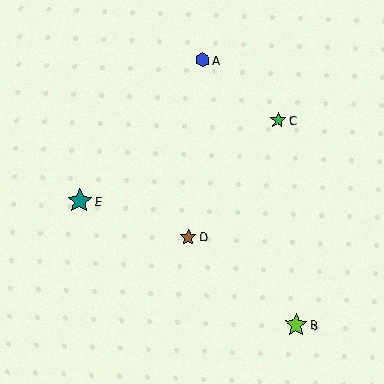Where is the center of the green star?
The center of the green star is at (278, 120).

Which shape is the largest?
The teal star (labeled E) is the largest.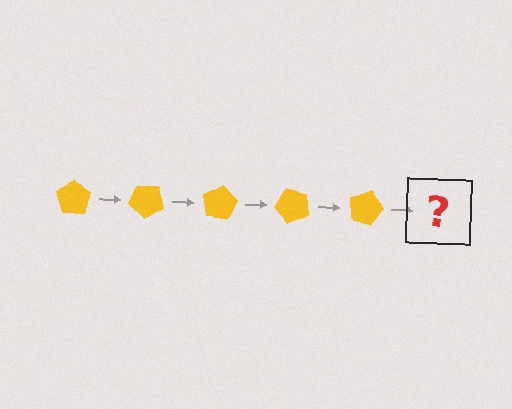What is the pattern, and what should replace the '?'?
The pattern is that the pentagon rotates 40 degrees each step. The '?' should be a yellow pentagon rotated 200 degrees.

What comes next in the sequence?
The next element should be a yellow pentagon rotated 200 degrees.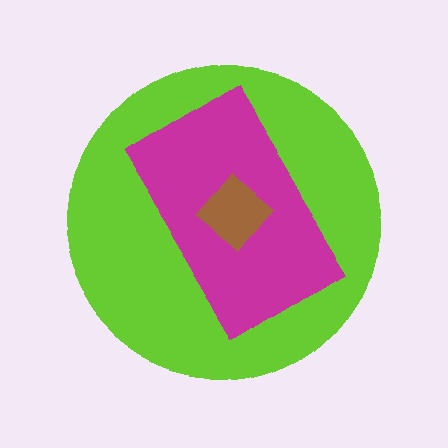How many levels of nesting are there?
3.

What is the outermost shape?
The lime circle.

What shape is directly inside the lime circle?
The magenta rectangle.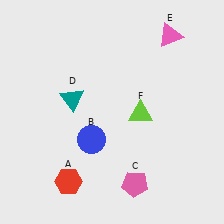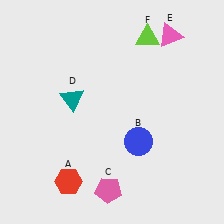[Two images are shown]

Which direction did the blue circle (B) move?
The blue circle (B) moved right.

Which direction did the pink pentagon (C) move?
The pink pentagon (C) moved left.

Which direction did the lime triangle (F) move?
The lime triangle (F) moved up.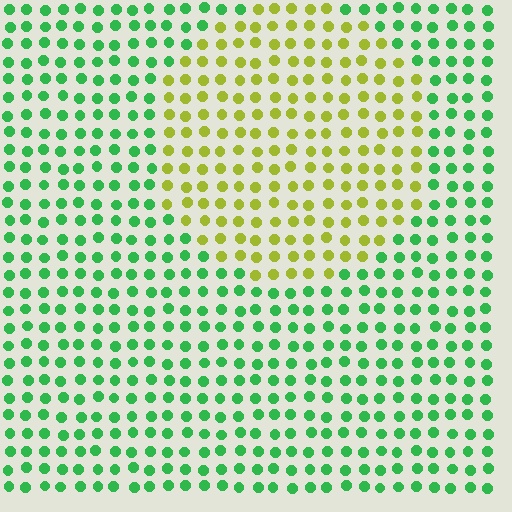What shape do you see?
I see a circle.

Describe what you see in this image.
The image is filled with small green elements in a uniform arrangement. A circle-shaped region is visible where the elements are tinted to a slightly different hue, forming a subtle color boundary.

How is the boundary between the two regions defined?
The boundary is defined purely by a slight shift in hue (about 61 degrees). Spacing, size, and orientation are identical on both sides.